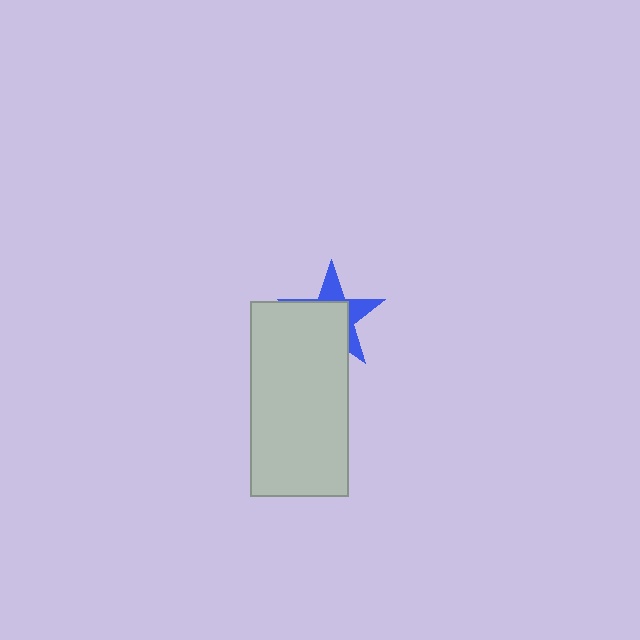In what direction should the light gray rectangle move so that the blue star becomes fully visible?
The light gray rectangle should move toward the lower-left. That is the shortest direction to clear the overlap and leave the blue star fully visible.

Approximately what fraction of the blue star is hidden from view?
Roughly 61% of the blue star is hidden behind the light gray rectangle.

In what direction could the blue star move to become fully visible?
The blue star could move toward the upper-right. That would shift it out from behind the light gray rectangle entirely.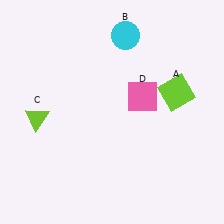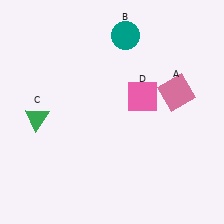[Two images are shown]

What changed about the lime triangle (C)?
In Image 1, C is lime. In Image 2, it changed to green.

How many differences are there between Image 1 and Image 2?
There are 3 differences between the two images.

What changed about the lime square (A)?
In Image 1, A is lime. In Image 2, it changed to pink.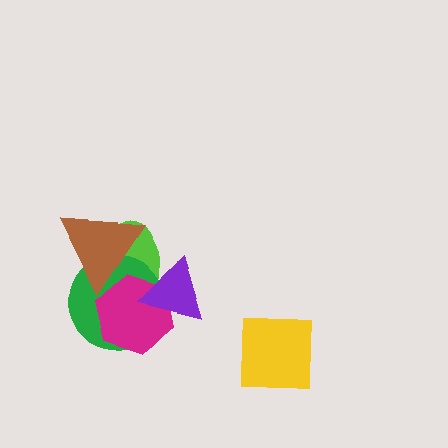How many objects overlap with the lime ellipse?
4 objects overlap with the lime ellipse.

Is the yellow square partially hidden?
No, no other shape covers it.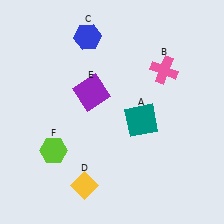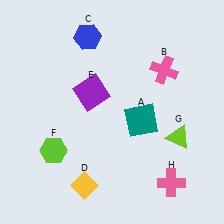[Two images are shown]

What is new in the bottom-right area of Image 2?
A lime triangle (G) was added in the bottom-right area of Image 2.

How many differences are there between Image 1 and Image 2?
There are 2 differences between the two images.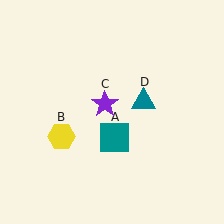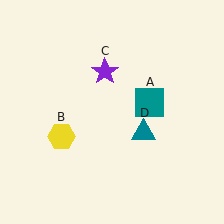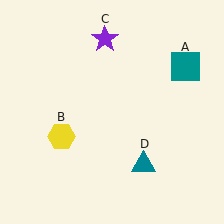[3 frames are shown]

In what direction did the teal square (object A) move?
The teal square (object A) moved up and to the right.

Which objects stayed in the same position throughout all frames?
Yellow hexagon (object B) remained stationary.